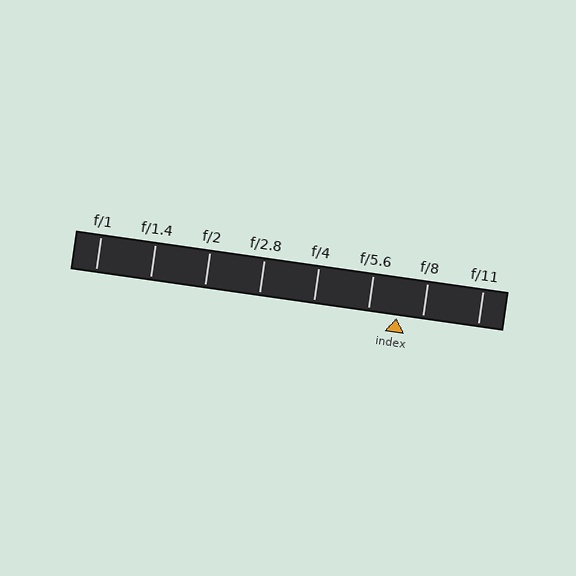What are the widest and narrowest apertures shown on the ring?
The widest aperture shown is f/1 and the narrowest is f/11.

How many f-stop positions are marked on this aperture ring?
There are 8 f-stop positions marked.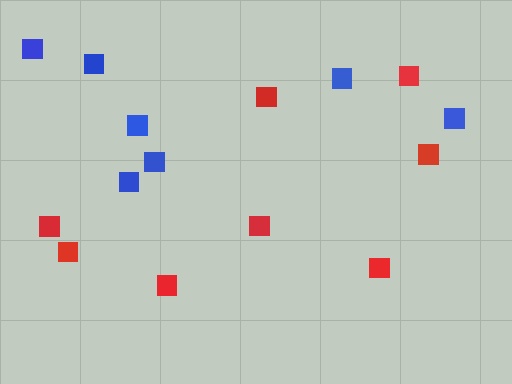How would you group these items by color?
There are 2 groups: one group of blue squares (7) and one group of red squares (8).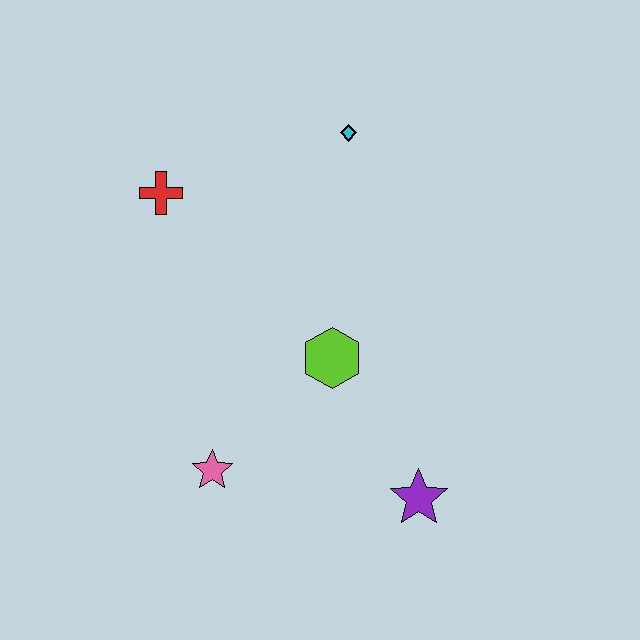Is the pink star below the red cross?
Yes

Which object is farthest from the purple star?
The red cross is farthest from the purple star.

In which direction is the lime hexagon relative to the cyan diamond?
The lime hexagon is below the cyan diamond.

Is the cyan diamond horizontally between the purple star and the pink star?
Yes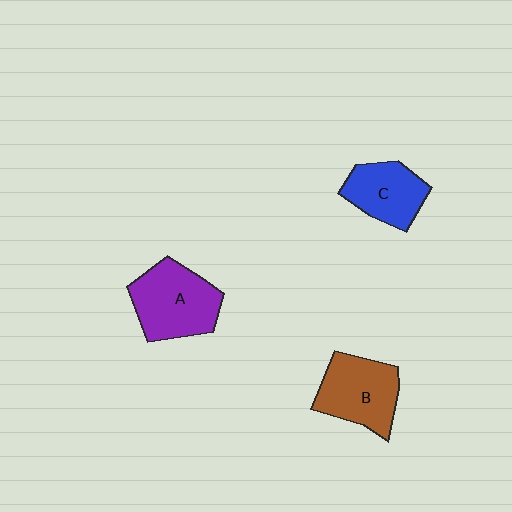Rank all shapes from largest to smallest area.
From largest to smallest: A (purple), B (brown), C (blue).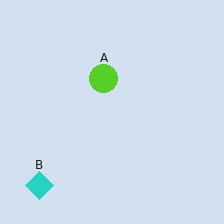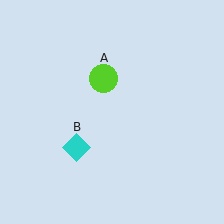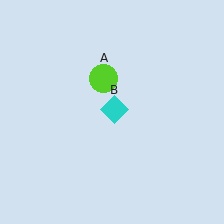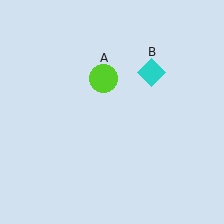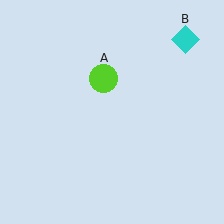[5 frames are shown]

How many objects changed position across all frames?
1 object changed position: cyan diamond (object B).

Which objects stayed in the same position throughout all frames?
Lime circle (object A) remained stationary.